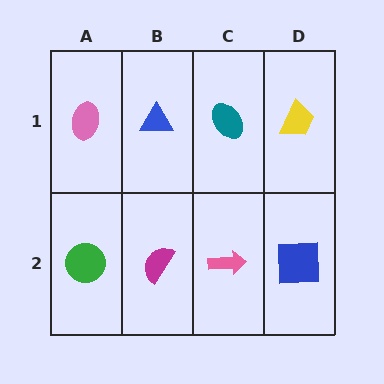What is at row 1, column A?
A pink ellipse.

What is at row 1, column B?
A blue triangle.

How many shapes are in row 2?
4 shapes.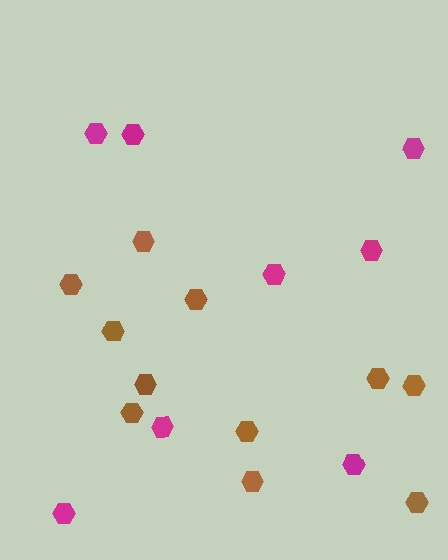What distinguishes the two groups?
There are 2 groups: one group of brown hexagons (11) and one group of magenta hexagons (8).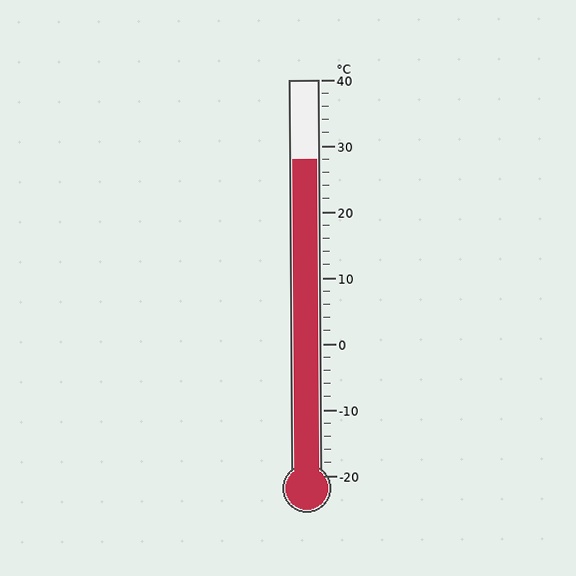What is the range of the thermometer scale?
The thermometer scale ranges from -20°C to 40°C.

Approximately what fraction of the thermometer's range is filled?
The thermometer is filled to approximately 80% of its range.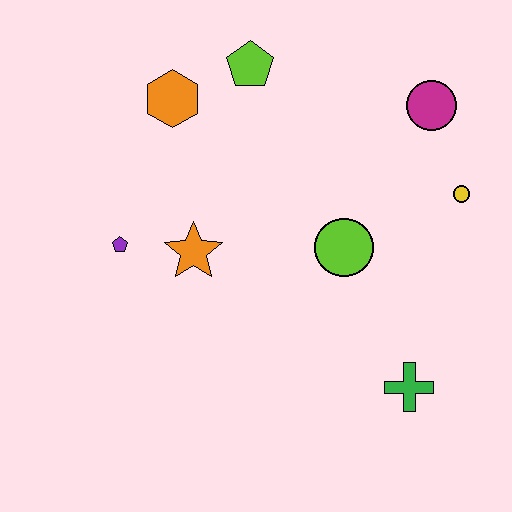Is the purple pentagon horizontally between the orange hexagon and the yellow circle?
No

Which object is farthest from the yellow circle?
The purple pentagon is farthest from the yellow circle.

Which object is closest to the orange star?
The purple pentagon is closest to the orange star.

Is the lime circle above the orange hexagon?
No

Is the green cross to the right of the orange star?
Yes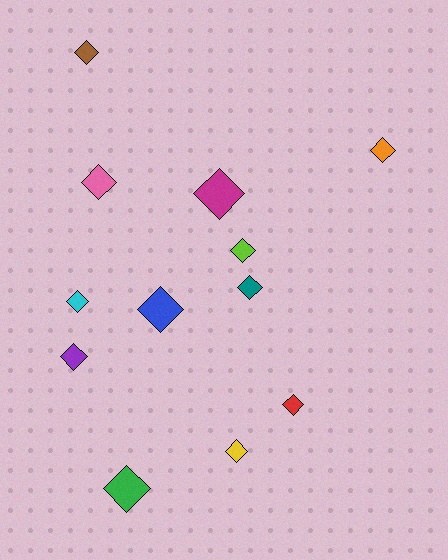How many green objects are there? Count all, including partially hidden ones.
There is 1 green object.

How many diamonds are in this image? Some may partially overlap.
There are 12 diamonds.